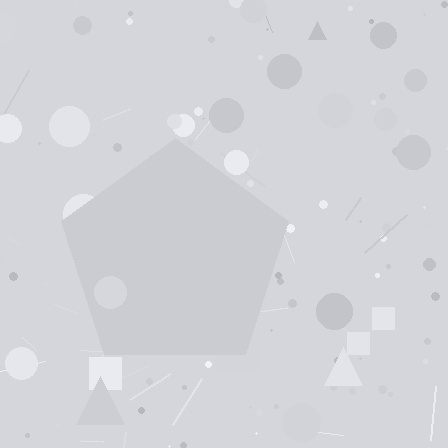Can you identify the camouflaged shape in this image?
The camouflaged shape is a pentagon.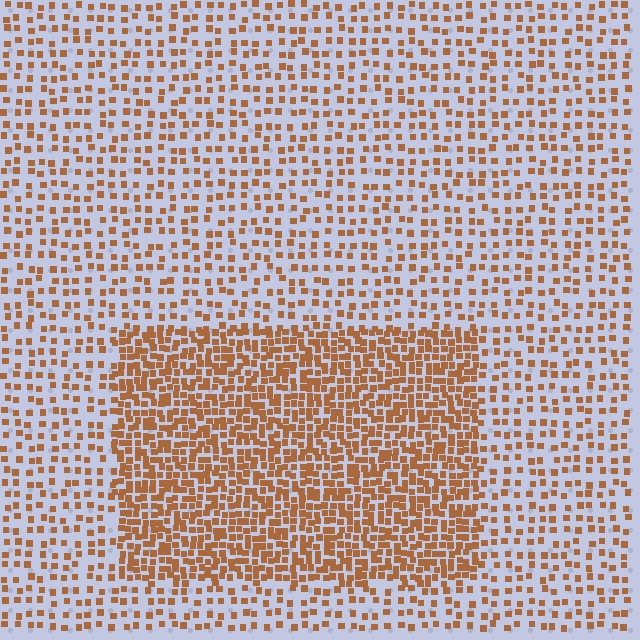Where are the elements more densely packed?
The elements are more densely packed inside the rectangle boundary.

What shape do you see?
I see a rectangle.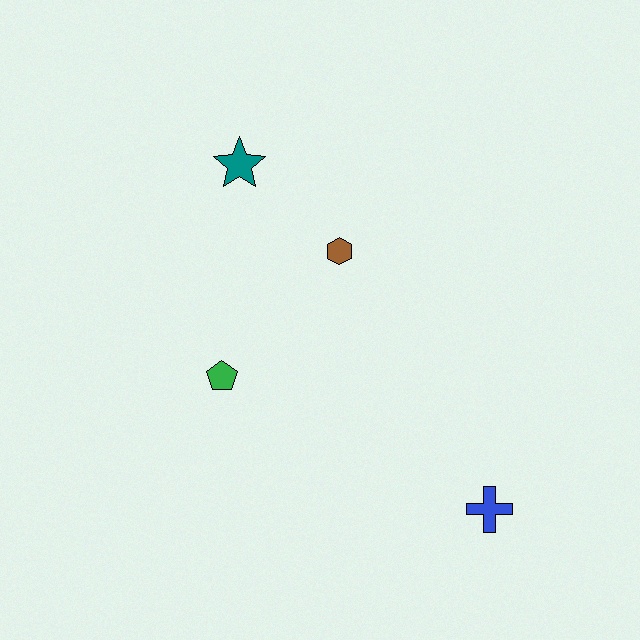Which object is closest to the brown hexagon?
The teal star is closest to the brown hexagon.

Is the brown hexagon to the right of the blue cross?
No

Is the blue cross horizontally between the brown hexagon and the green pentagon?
No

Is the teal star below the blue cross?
No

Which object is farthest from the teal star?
The blue cross is farthest from the teal star.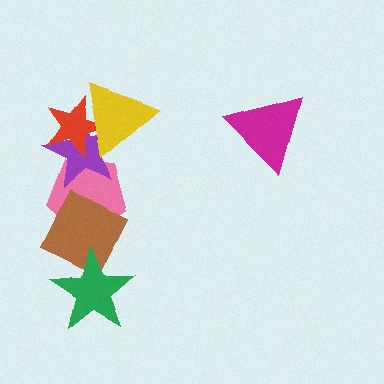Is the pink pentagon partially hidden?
Yes, it is partially covered by another shape.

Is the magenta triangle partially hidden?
No, no other shape covers it.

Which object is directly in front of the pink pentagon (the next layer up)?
The brown diamond is directly in front of the pink pentagon.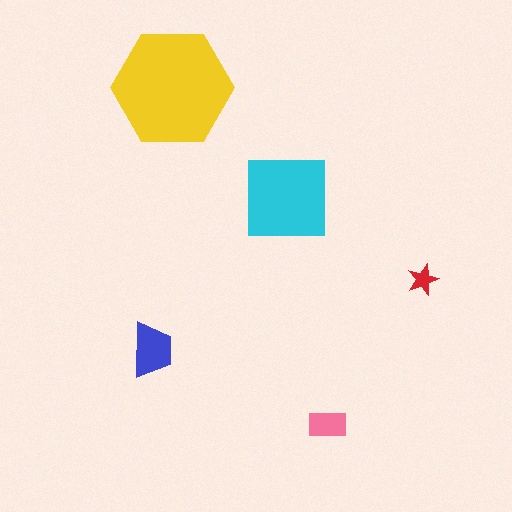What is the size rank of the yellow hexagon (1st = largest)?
1st.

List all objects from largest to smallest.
The yellow hexagon, the cyan square, the blue trapezoid, the pink rectangle, the red star.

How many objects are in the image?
There are 5 objects in the image.